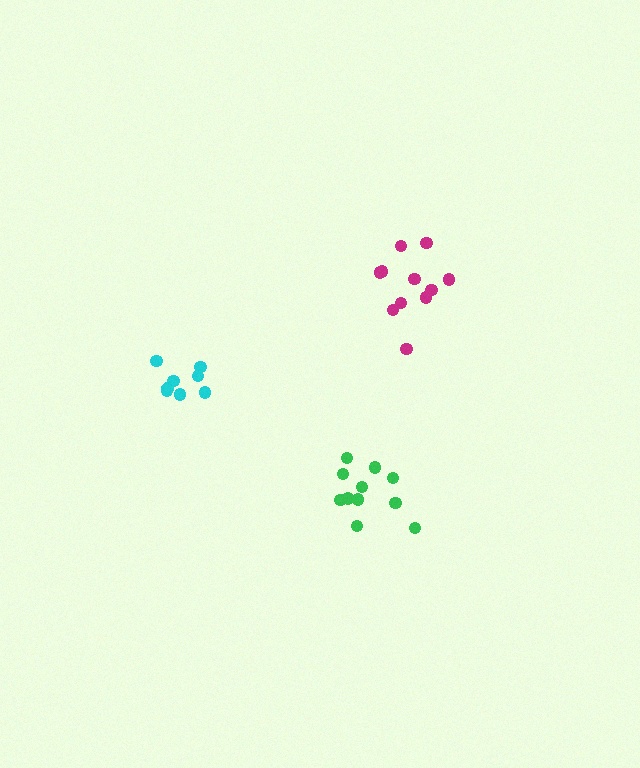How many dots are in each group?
Group 1: 11 dots, Group 2: 11 dots, Group 3: 8 dots (30 total).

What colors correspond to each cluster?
The clusters are colored: magenta, green, cyan.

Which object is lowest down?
The green cluster is bottommost.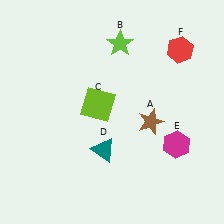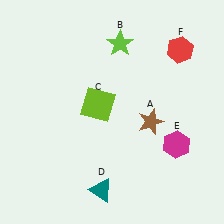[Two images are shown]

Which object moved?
The teal triangle (D) moved down.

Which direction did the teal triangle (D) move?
The teal triangle (D) moved down.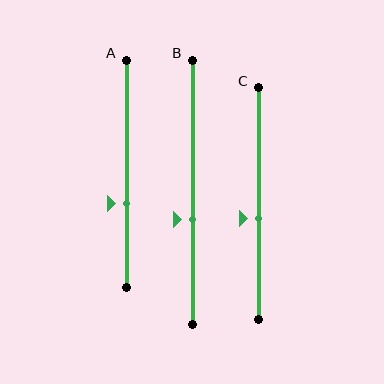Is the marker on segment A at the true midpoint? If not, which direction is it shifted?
No, the marker on segment A is shifted downward by about 13% of the segment length.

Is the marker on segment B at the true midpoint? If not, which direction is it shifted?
No, the marker on segment B is shifted downward by about 10% of the segment length.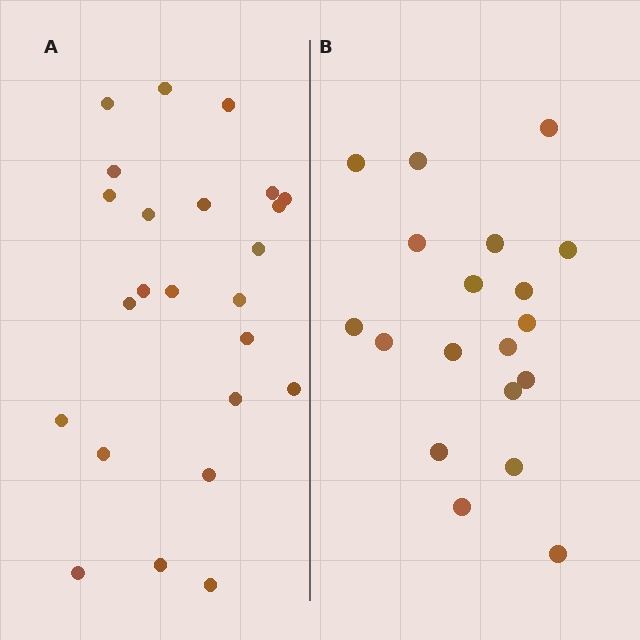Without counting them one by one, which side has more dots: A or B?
Region A (the left region) has more dots.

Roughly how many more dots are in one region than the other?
Region A has about 5 more dots than region B.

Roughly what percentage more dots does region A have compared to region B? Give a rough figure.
About 25% more.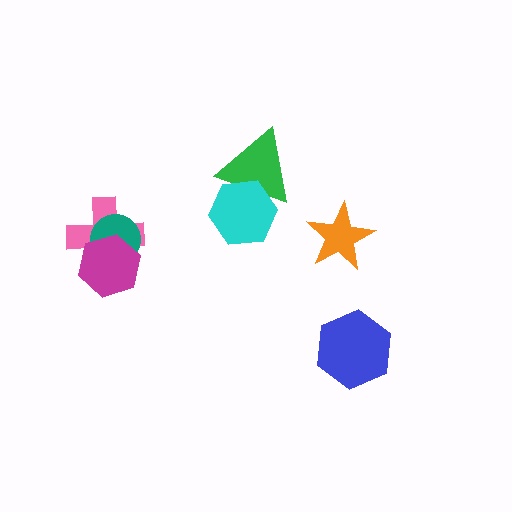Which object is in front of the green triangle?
The cyan hexagon is in front of the green triangle.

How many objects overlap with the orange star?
0 objects overlap with the orange star.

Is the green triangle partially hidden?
Yes, it is partially covered by another shape.